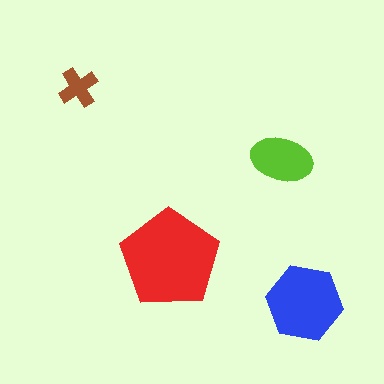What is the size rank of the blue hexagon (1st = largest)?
2nd.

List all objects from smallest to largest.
The brown cross, the lime ellipse, the blue hexagon, the red pentagon.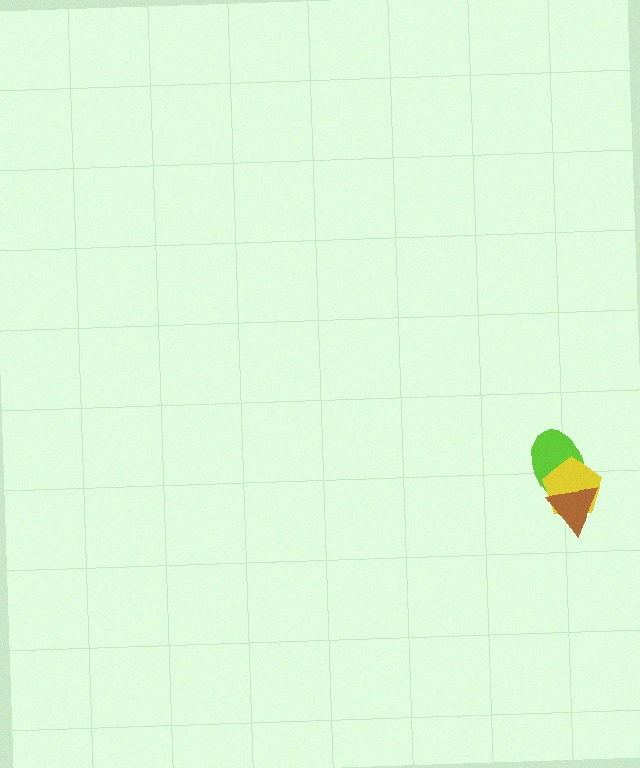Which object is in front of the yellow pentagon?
The brown triangle is in front of the yellow pentagon.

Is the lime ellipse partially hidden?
Yes, it is partially covered by another shape.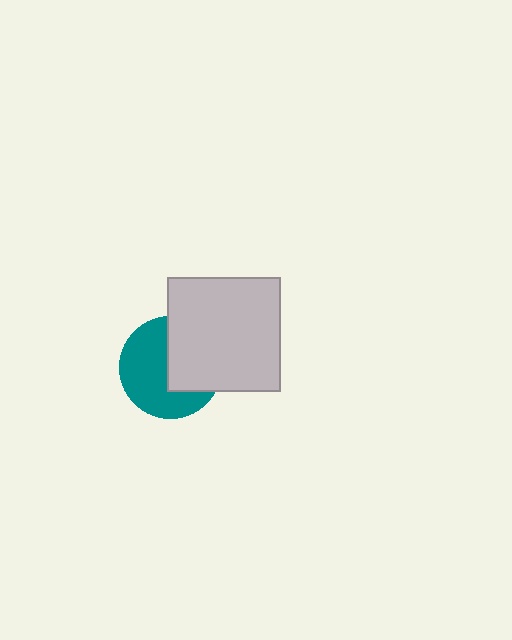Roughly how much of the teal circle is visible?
About half of it is visible (roughly 58%).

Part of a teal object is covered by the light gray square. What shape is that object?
It is a circle.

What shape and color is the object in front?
The object in front is a light gray square.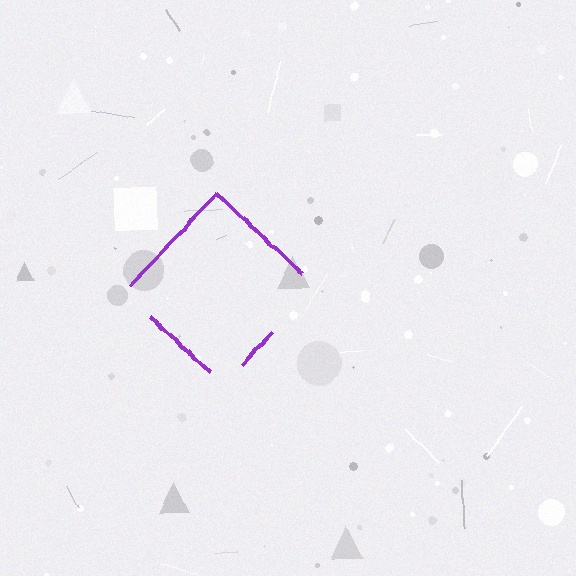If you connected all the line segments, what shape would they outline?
They would outline a diamond.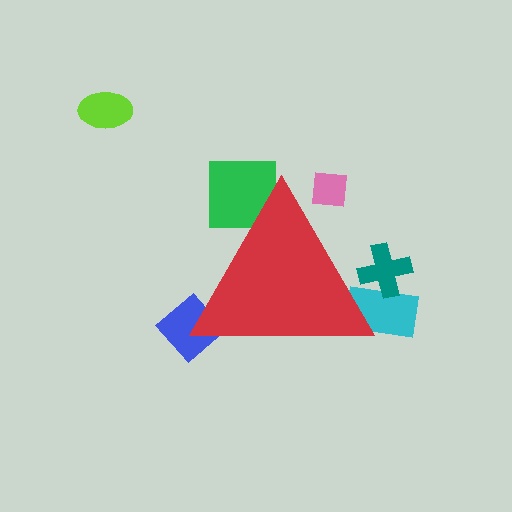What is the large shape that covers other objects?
A red triangle.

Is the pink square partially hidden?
Yes, the pink square is partially hidden behind the red triangle.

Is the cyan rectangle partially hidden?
Yes, the cyan rectangle is partially hidden behind the red triangle.